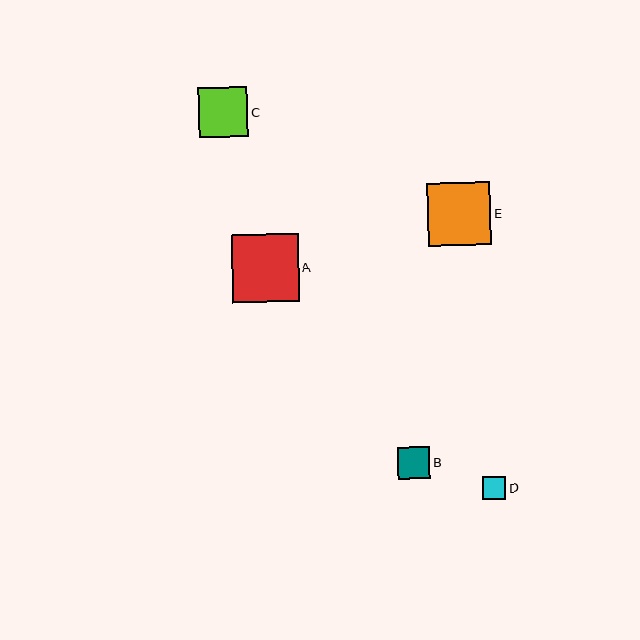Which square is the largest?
Square A is the largest with a size of approximately 67 pixels.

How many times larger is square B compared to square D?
Square B is approximately 1.4 times the size of square D.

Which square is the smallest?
Square D is the smallest with a size of approximately 23 pixels.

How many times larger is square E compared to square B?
Square E is approximately 1.9 times the size of square B.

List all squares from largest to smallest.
From largest to smallest: A, E, C, B, D.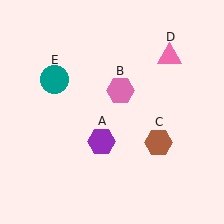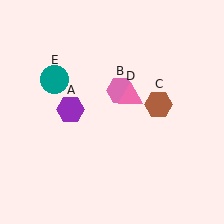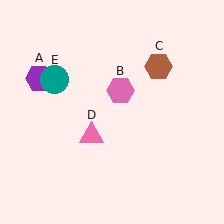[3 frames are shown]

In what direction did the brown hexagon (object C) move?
The brown hexagon (object C) moved up.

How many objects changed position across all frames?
3 objects changed position: purple hexagon (object A), brown hexagon (object C), pink triangle (object D).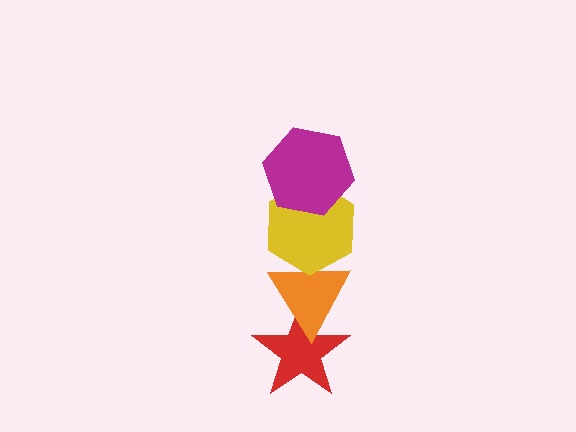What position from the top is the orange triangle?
The orange triangle is 3rd from the top.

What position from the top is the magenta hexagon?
The magenta hexagon is 1st from the top.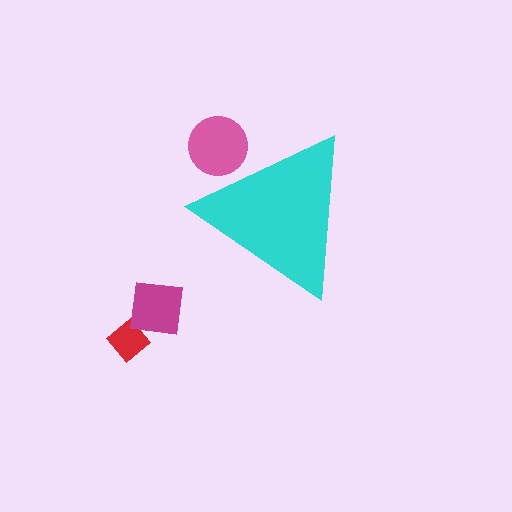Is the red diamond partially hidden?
No, the red diamond is fully visible.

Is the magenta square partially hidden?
No, the magenta square is fully visible.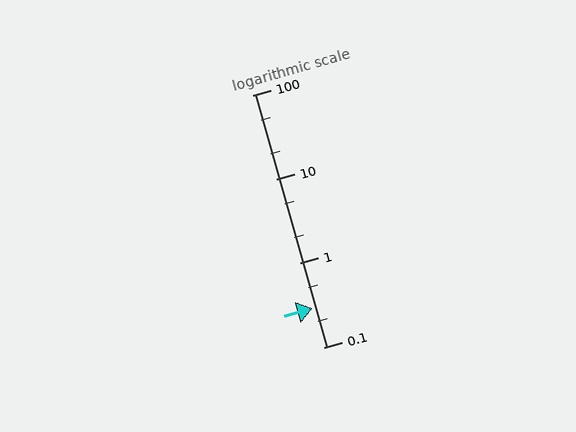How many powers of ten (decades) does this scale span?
The scale spans 3 decades, from 0.1 to 100.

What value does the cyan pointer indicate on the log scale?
The pointer indicates approximately 0.29.